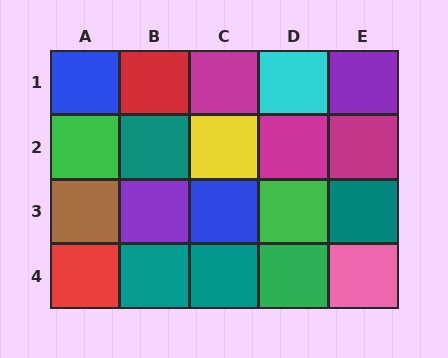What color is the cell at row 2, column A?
Green.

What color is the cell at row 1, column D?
Cyan.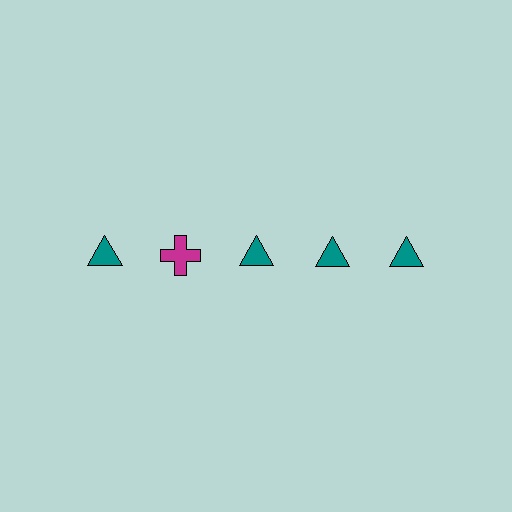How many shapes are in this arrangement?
There are 5 shapes arranged in a grid pattern.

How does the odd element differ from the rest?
It differs in both color (magenta instead of teal) and shape (cross instead of triangle).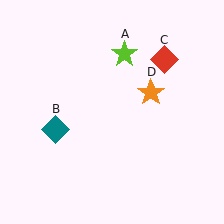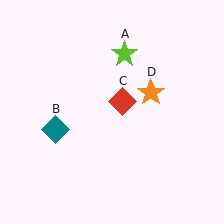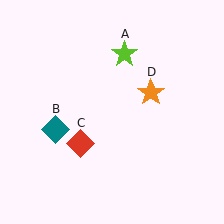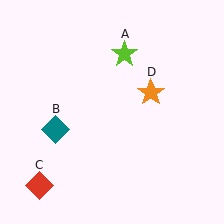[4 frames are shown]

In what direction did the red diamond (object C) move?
The red diamond (object C) moved down and to the left.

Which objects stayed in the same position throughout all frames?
Lime star (object A) and teal diamond (object B) and orange star (object D) remained stationary.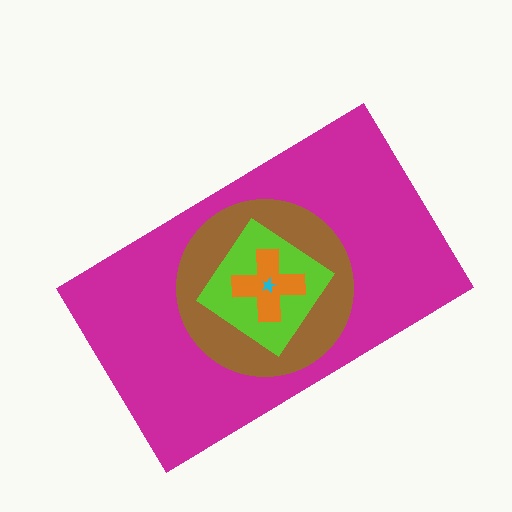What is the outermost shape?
The magenta rectangle.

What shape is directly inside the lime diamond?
The orange cross.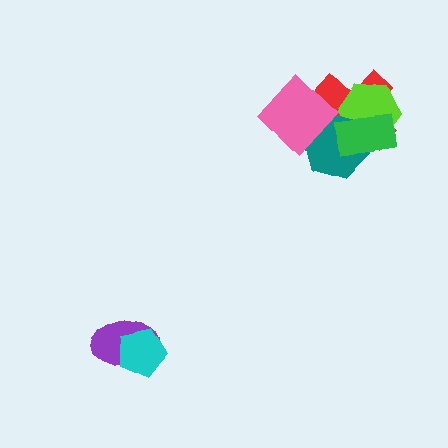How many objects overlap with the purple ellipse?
1 object overlaps with the purple ellipse.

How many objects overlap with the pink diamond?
2 objects overlap with the pink diamond.